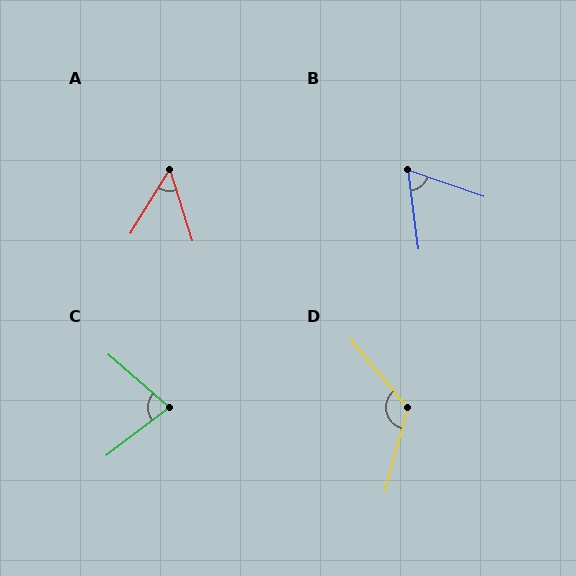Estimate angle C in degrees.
Approximately 78 degrees.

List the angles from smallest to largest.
A (49°), B (63°), C (78°), D (124°).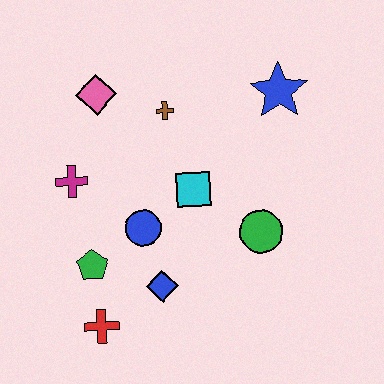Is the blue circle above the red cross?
Yes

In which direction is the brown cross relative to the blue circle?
The brown cross is above the blue circle.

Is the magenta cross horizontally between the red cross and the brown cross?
No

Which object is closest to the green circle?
The cyan square is closest to the green circle.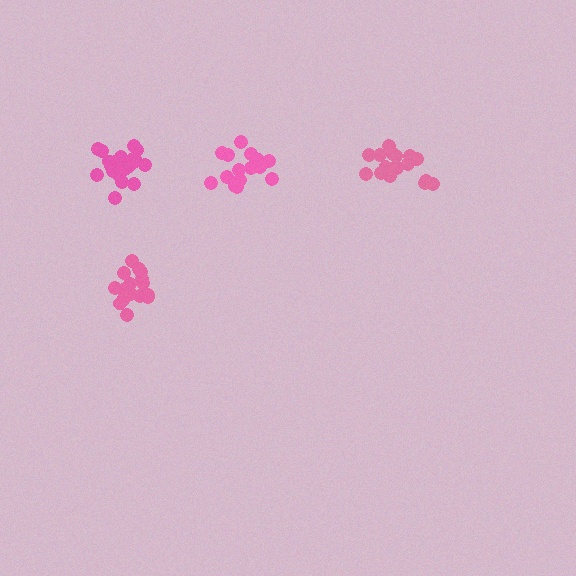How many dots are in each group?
Group 1: 17 dots, Group 2: 15 dots, Group 3: 20 dots, Group 4: 17 dots (69 total).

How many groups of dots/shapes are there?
There are 4 groups.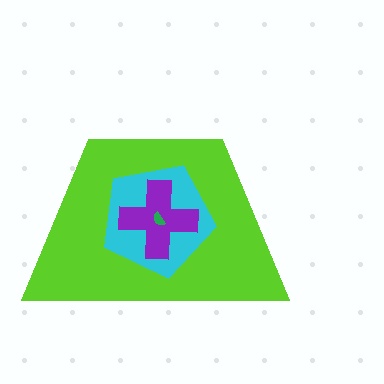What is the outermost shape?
The lime trapezoid.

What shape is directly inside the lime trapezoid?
The cyan pentagon.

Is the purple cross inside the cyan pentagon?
Yes.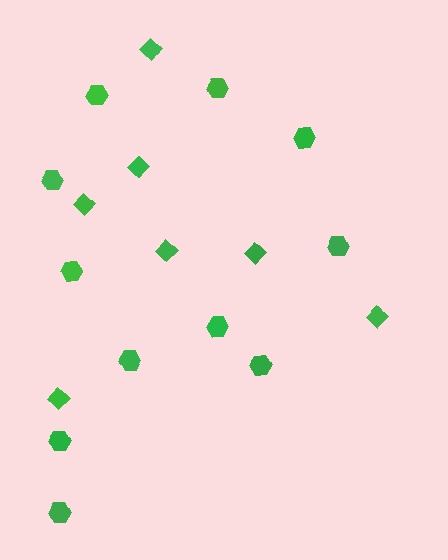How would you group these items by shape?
There are 2 groups: one group of diamonds (7) and one group of hexagons (11).